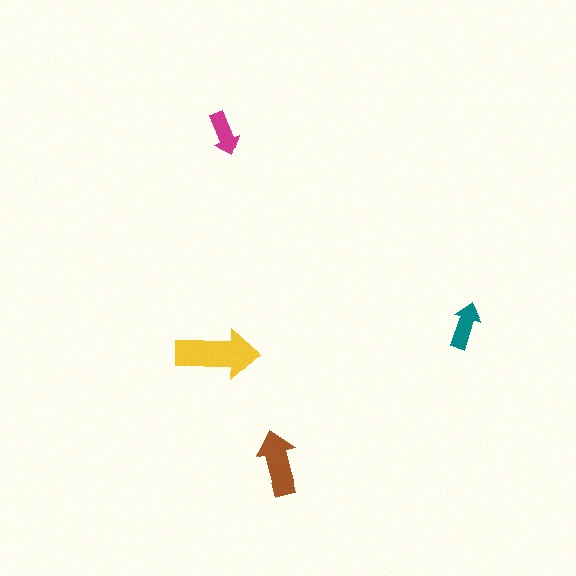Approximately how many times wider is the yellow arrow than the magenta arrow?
About 2 times wider.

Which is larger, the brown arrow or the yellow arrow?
The yellow one.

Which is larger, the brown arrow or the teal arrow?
The brown one.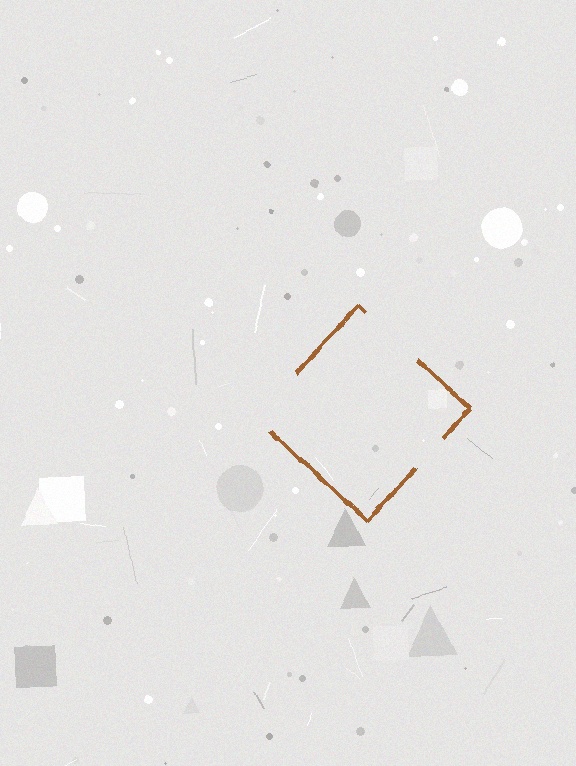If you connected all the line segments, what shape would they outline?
They would outline a diamond.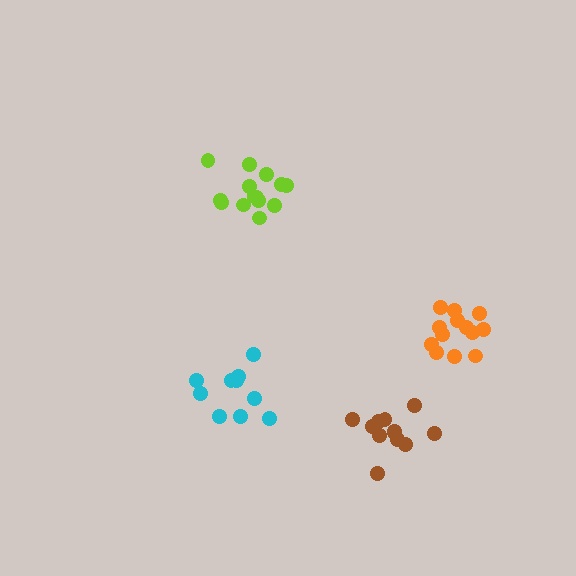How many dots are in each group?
Group 1: 10 dots, Group 2: 14 dots, Group 3: 13 dots, Group 4: 12 dots (49 total).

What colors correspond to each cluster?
The clusters are colored: cyan, lime, orange, brown.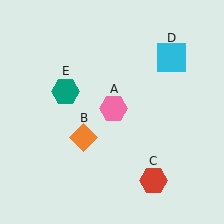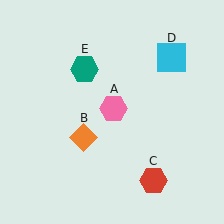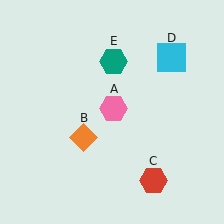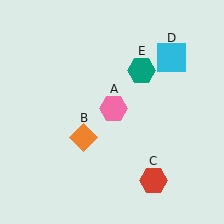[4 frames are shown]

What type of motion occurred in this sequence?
The teal hexagon (object E) rotated clockwise around the center of the scene.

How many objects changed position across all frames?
1 object changed position: teal hexagon (object E).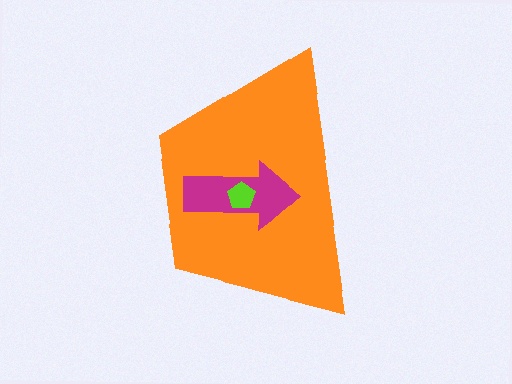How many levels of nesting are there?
3.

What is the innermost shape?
The lime pentagon.